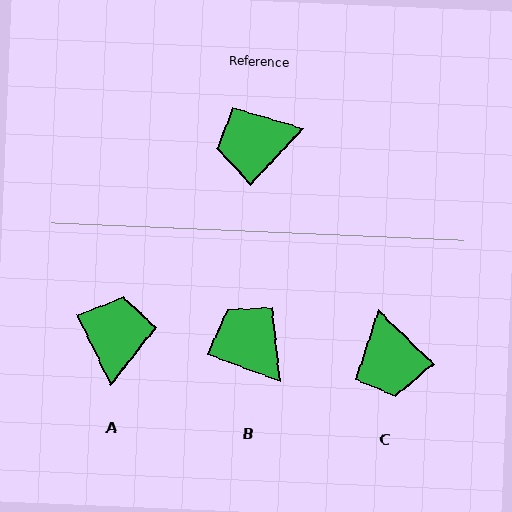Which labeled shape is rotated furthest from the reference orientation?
A, about 111 degrees away.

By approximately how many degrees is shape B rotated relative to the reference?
Approximately 67 degrees clockwise.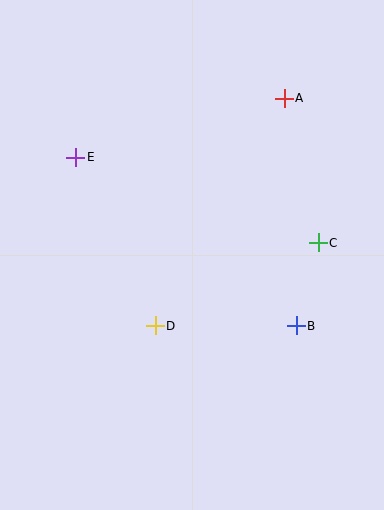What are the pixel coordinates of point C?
Point C is at (318, 243).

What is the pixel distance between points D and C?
The distance between D and C is 183 pixels.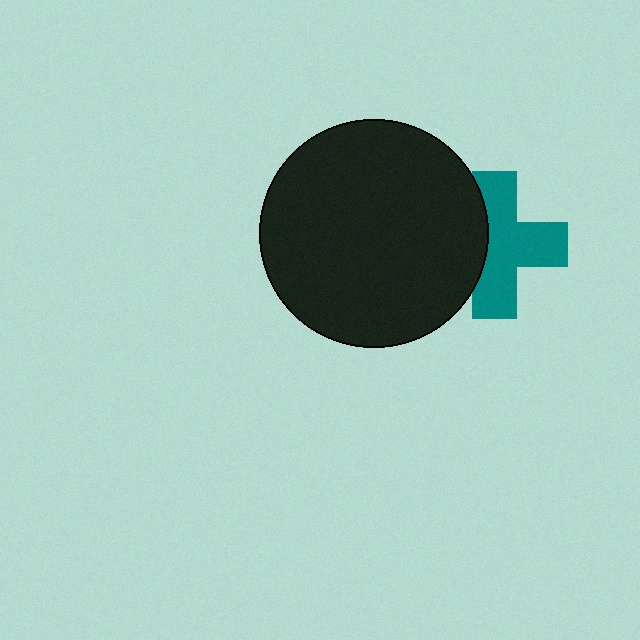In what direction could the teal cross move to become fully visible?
The teal cross could move right. That would shift it out from behind the black circle entirely.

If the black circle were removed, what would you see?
You would see the complete teal cross.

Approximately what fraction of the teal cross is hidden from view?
Roughly 33% of the teal cross is hidden behind the black circle.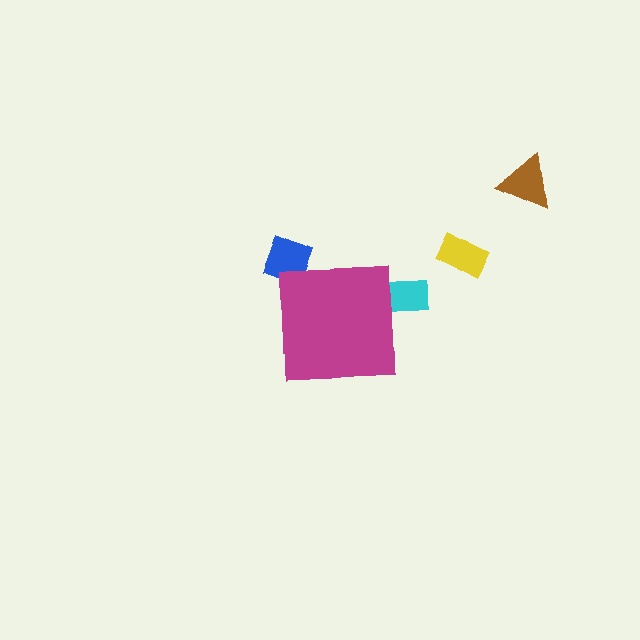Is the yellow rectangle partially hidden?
No, the yellow rectangle is fully visible.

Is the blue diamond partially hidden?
Yes, the blue diamond is partially hidden behind the magenta square.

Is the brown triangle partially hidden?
No, the brown triangle is fully visible.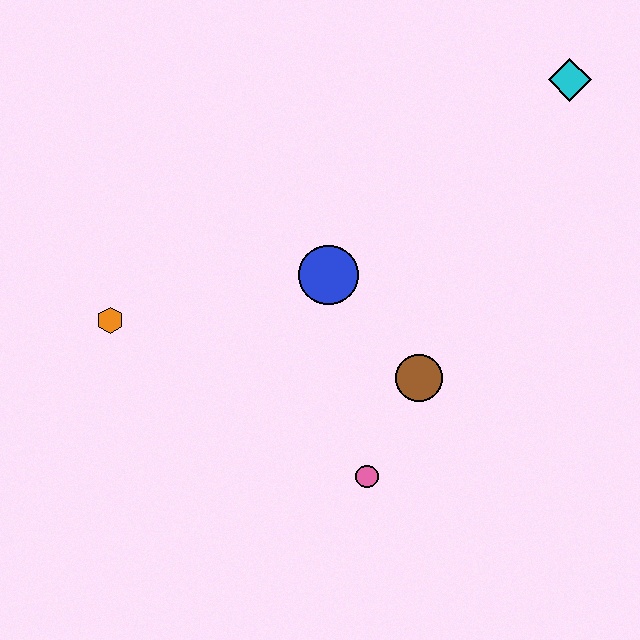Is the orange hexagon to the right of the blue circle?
No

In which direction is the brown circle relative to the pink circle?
The brown circle is above the pink circle.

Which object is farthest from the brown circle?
The cyan diamond is farthest from the brown circle.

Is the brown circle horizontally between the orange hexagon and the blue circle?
No